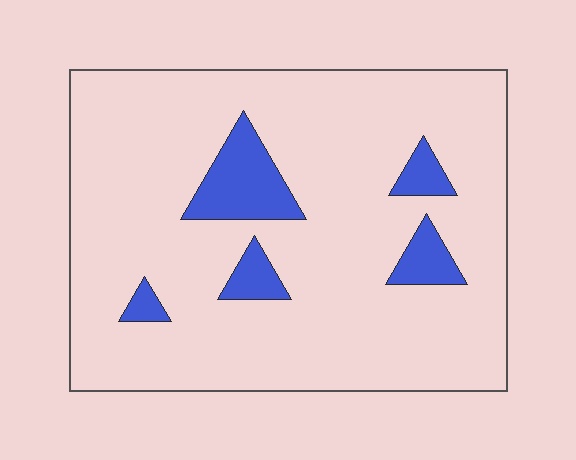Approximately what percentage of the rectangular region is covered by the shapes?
Approximately 10%.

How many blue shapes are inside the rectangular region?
5.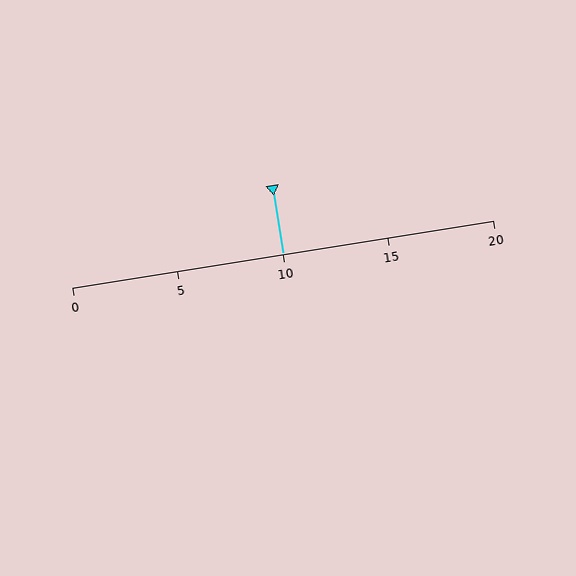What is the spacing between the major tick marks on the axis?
The major ticks are spaced 5 apart.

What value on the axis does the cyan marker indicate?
The marker indicates approximately 10.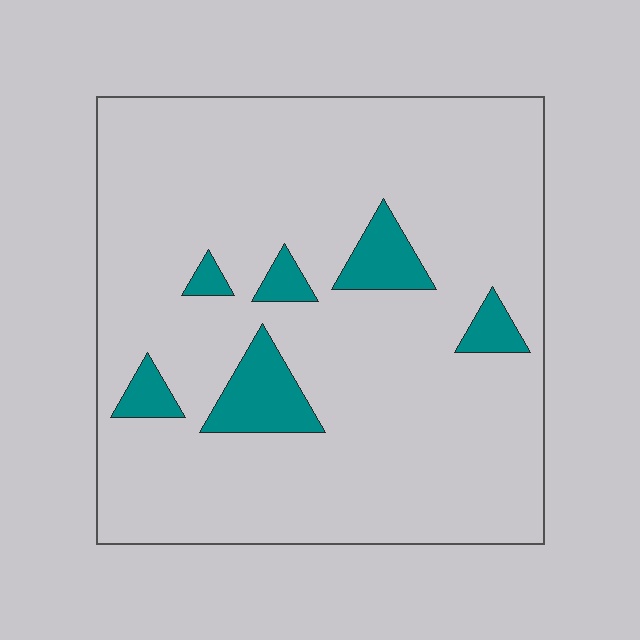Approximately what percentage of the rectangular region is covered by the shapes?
Approximately 10%.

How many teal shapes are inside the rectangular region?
6.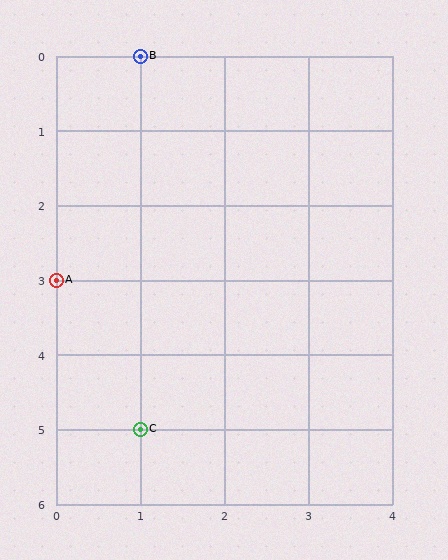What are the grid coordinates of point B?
Point B is at grid coordinates (1, 0).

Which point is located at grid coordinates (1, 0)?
Point B is at (1, 0).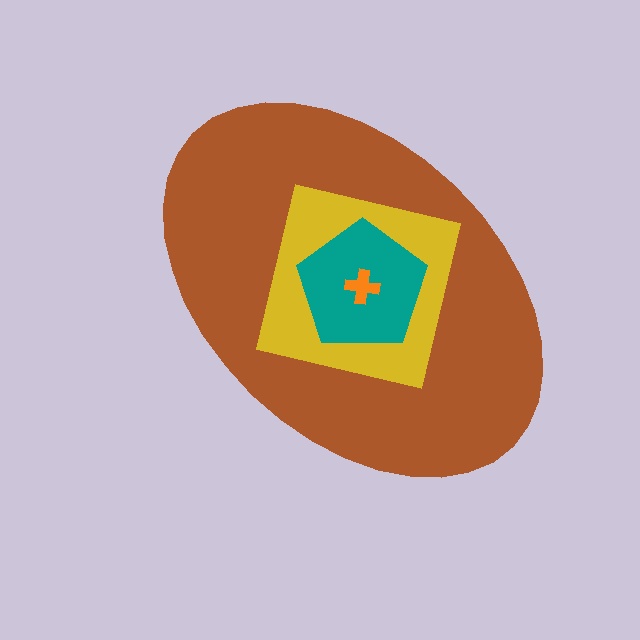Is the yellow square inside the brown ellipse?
Yes.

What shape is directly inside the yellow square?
The teal pentagon.